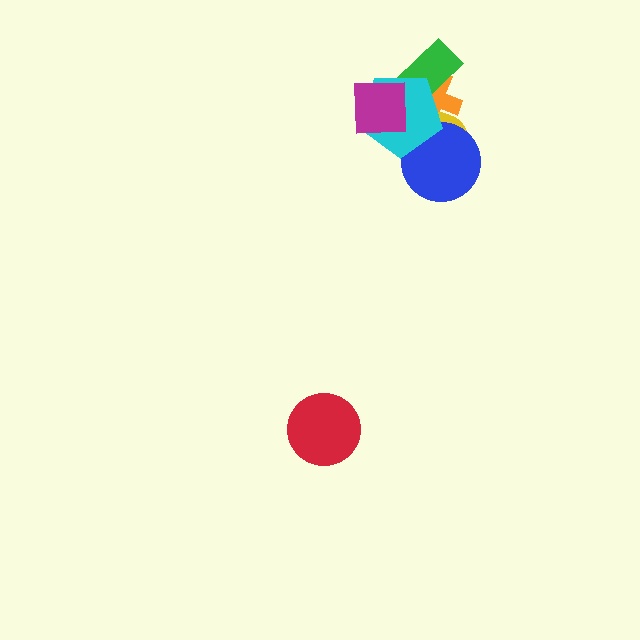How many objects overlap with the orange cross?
3 objects overlap with the orange cross.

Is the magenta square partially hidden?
No, no other shape covers it.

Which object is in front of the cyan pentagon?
The magenta square is in front of the cyan pentagon.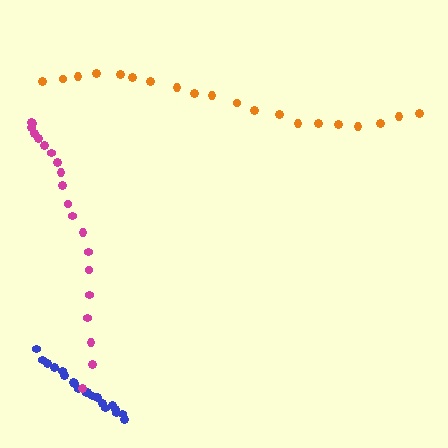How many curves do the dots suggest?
There are 3 distinct paths.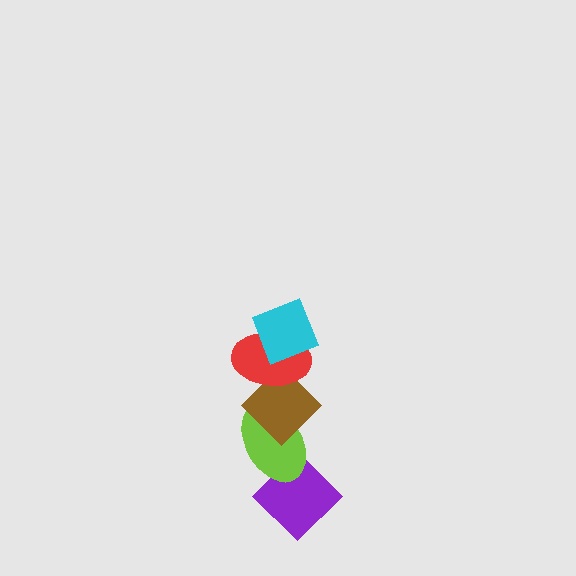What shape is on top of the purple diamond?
The lime ellipse is on top of the purple diamond.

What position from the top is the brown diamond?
The brown diamond is 3rd from the top.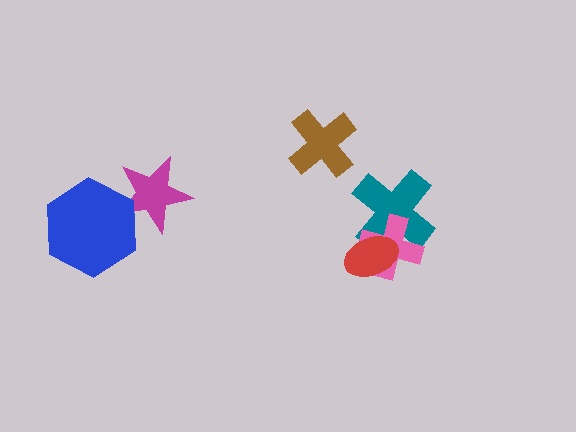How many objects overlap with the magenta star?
1 object overlaps with the magenta star.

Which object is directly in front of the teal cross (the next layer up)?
The pink cross is directly in front of the teal cross.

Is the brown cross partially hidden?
No, no other shape covers it.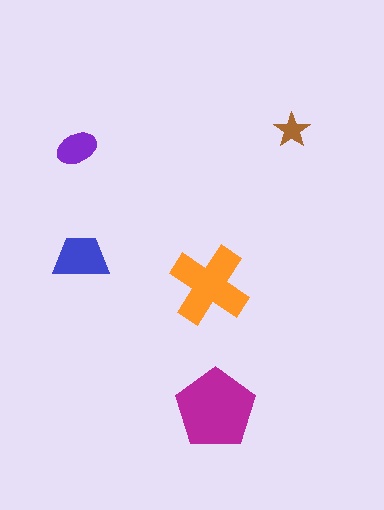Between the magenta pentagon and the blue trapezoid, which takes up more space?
The magenta pentagon.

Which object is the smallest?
The brown star.